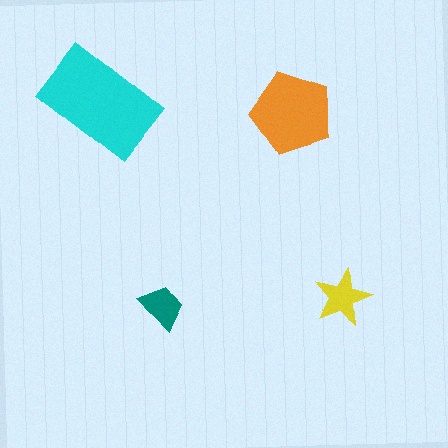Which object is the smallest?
The teal trapezoid.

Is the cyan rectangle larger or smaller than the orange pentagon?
Larger.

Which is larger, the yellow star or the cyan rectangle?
The cyan rectangle.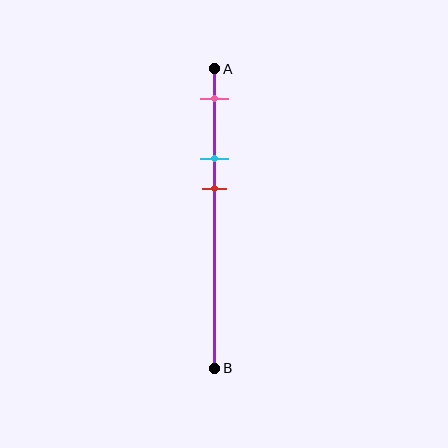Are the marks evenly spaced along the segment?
Yes, the marks are approximately evenly spaced.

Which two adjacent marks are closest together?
The cyan and red marks are the closest adjacent pair.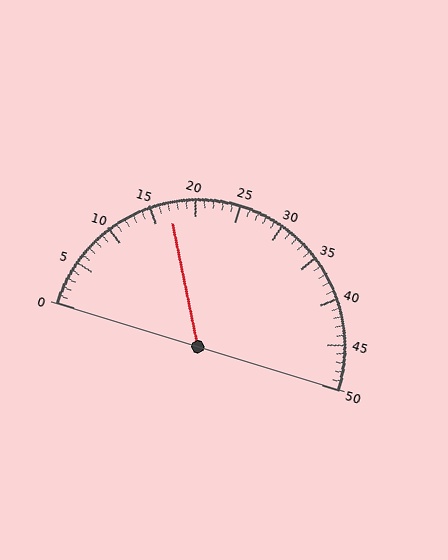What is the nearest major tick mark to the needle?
The nearest major tick mark is 15.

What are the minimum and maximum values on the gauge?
The gauge ranges from 0 to 50.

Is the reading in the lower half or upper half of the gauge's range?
The reading is in the lower half of the range (0 to 50).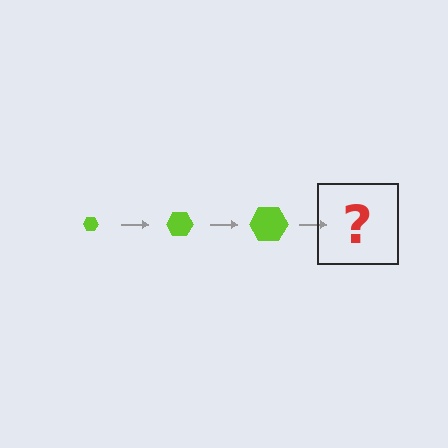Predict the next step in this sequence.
The next step is a lime hexagon, larger than the previous one.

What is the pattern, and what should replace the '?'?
The pattern is that the hexagon gets progressively larger each step. The '?' should be a lime hexagon, larger than the previous one.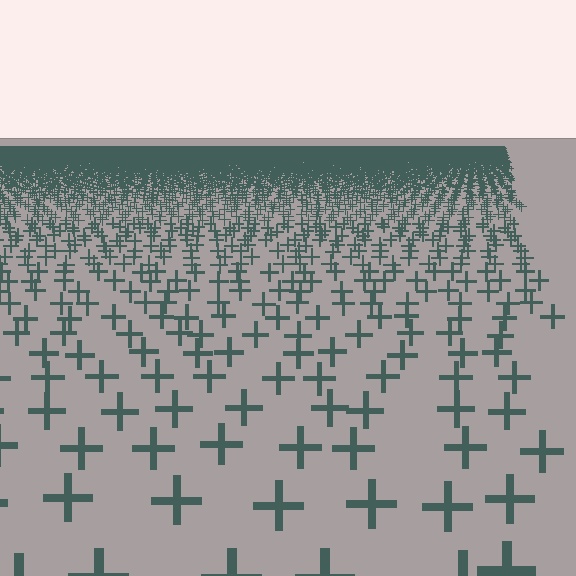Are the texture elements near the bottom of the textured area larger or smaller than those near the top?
Larger. Near the bottom, elements are closer to the viewer and appear at a bigger on-screen size.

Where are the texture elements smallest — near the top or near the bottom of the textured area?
Near the top.